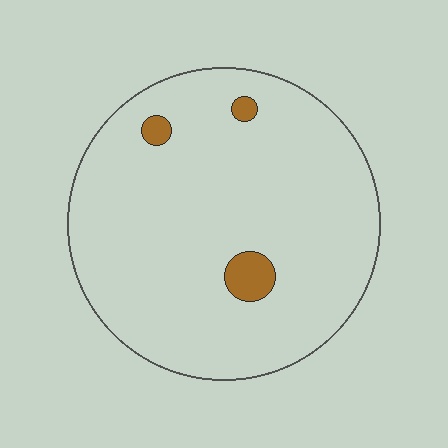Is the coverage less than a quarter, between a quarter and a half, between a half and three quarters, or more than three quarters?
Less than a quarter.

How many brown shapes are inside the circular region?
3.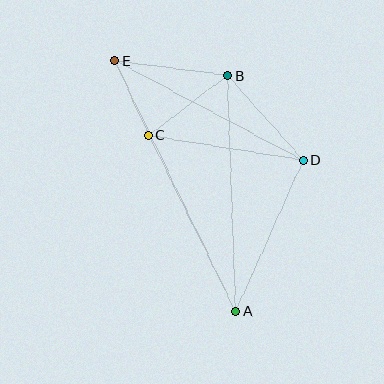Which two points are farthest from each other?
Points A and E are farthest from each other.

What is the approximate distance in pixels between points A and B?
The distance between A and B is approximately 236 pixels.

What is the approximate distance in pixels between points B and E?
The distance between B and E is approximately 114 pixels.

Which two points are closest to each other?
Points C and E are closest to each other.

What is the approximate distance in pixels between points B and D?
The distance between B and D is approximately 113 pixels.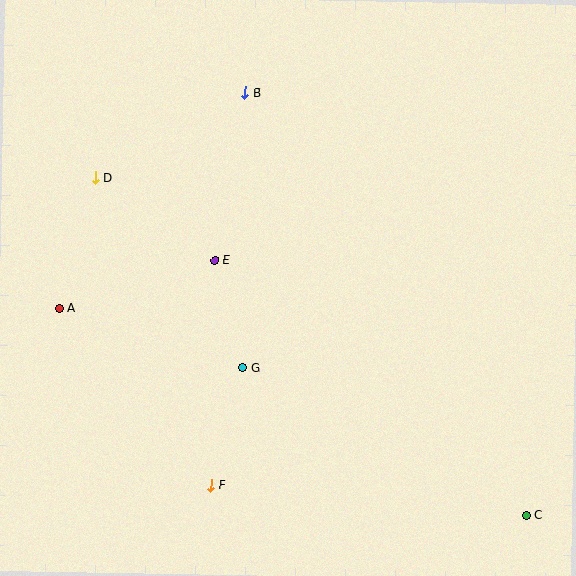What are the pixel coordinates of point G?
Point G is at (242, 368).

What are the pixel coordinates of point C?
Point C is at (526, 515).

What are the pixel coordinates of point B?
Point B is at (245, 93).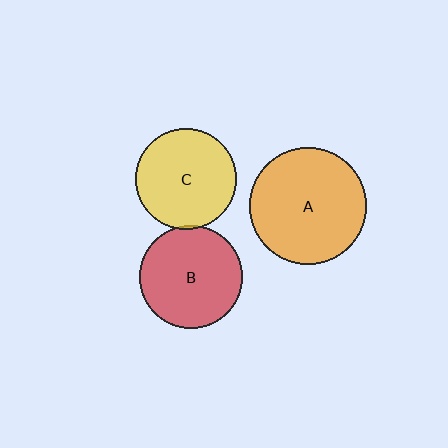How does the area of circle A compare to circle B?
Approximately 1.3 times.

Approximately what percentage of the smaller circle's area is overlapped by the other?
Approximately 5%.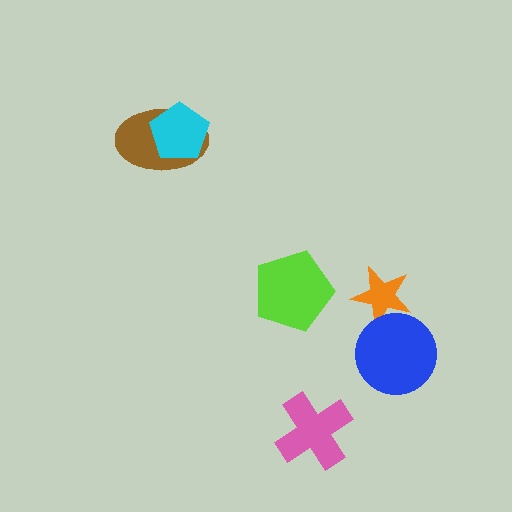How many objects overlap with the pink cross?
0 objects overlap with the pink cross.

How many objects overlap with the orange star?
1 object overlaps with the orange star.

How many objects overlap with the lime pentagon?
0 objects overlap with the lime pentagon.